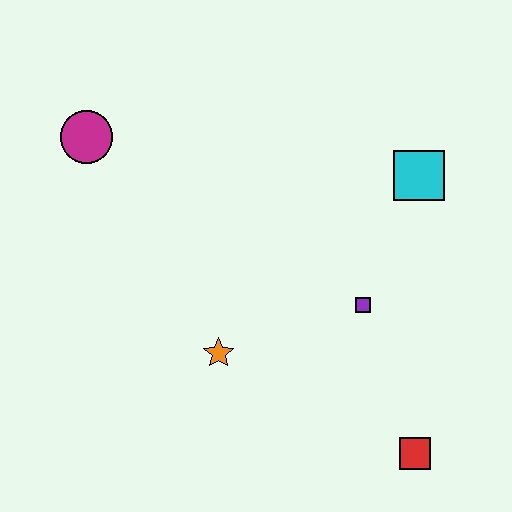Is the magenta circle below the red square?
No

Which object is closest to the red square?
The purple square is closest to the red square.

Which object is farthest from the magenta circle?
The red square is farthest from the magenta circle.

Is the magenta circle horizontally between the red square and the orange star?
No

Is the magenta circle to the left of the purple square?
Yes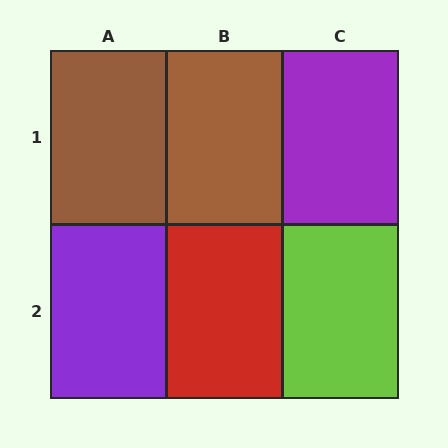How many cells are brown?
2 cells are brown.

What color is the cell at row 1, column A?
Brown.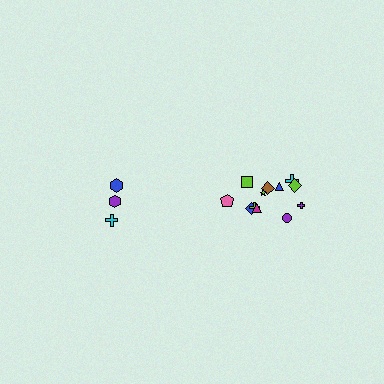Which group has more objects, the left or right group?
The right group.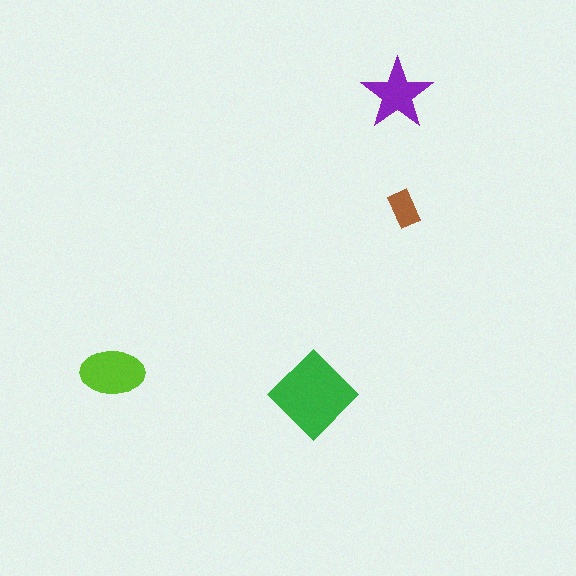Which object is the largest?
The green diamond.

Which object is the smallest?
The brown rectangle.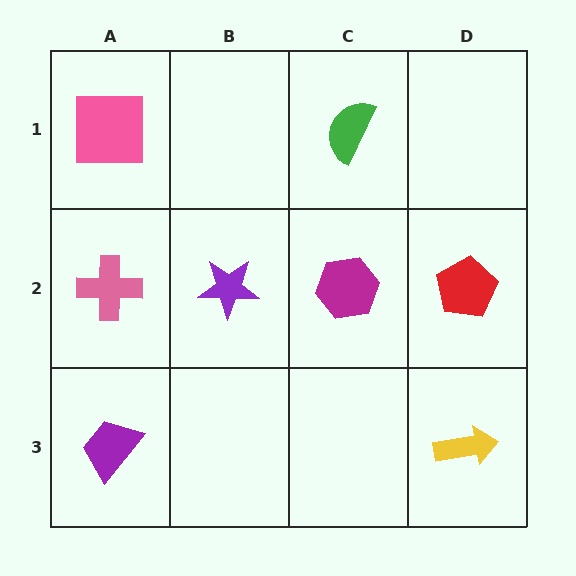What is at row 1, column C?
A green semicircle.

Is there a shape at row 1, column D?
No, that cell is empty.